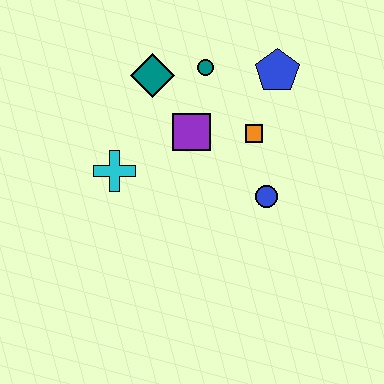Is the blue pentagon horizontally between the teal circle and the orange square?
No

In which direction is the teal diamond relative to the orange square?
The teal diamond is to the left of the orange square.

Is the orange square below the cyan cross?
No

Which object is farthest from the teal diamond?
The blue circle is farthest from the teal diamond.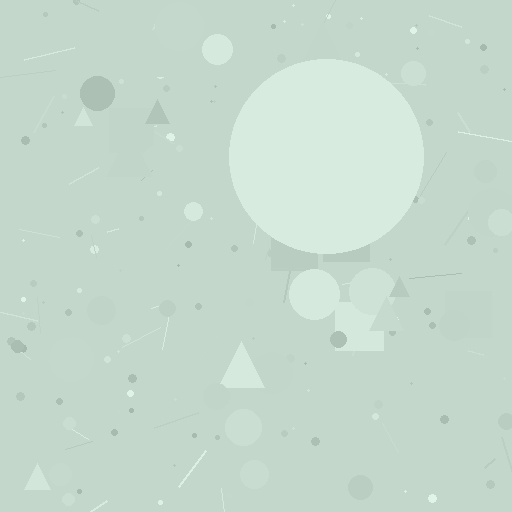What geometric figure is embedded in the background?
A circle is embedded in the background.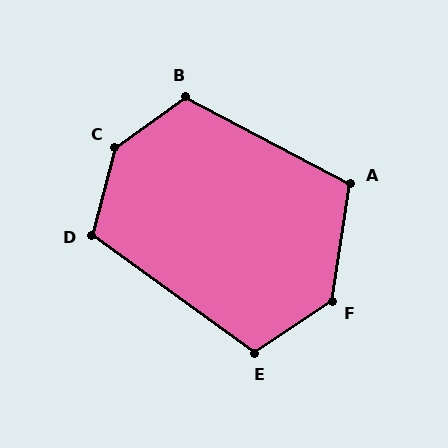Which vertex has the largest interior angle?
C, at approximately 141 degrees.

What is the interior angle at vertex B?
Approximately 116 degrees (obtuse).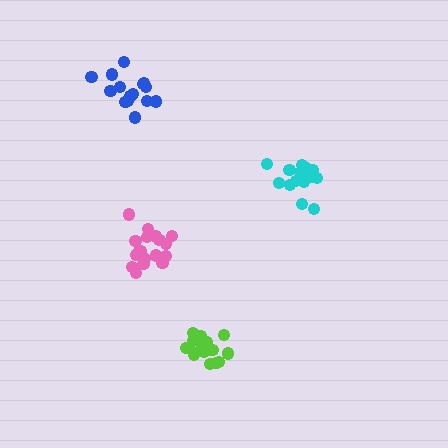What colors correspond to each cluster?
The clusters are colored: pink, blue, lime, cyan.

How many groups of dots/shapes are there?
There are 4 groups.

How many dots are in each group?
Group 1: 19 dots, Group 2: 15 dots, Group 3: 18 dots, Group 4: 18 dots (70 total).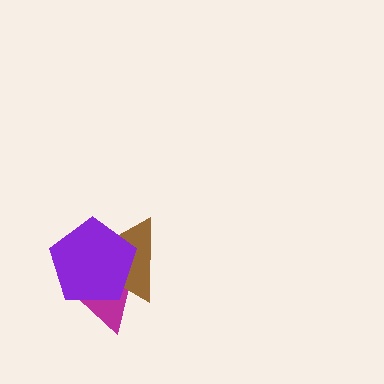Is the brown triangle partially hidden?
Yes, it is partially covered by another shape.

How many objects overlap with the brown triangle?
2 objects overlap with the brown triangle.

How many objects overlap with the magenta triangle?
2 objects overlap with the magenta triangle.